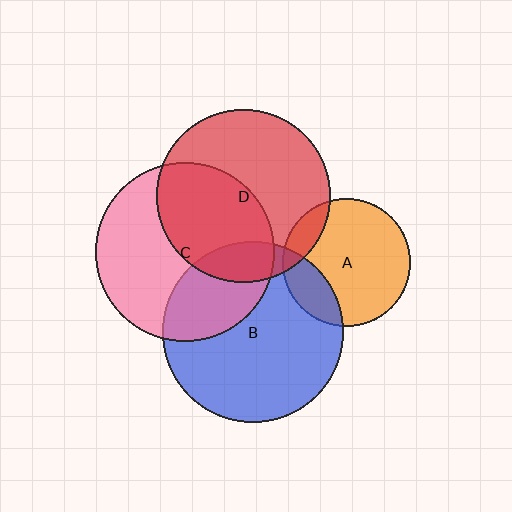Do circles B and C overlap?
Yes.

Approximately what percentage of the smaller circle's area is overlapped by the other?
Approximately 30%.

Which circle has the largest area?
Circle B (blue).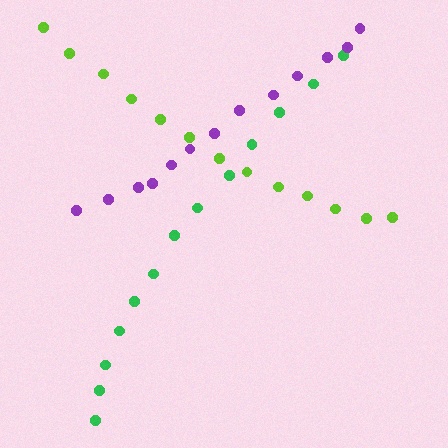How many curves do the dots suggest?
There are 3 distinct paths.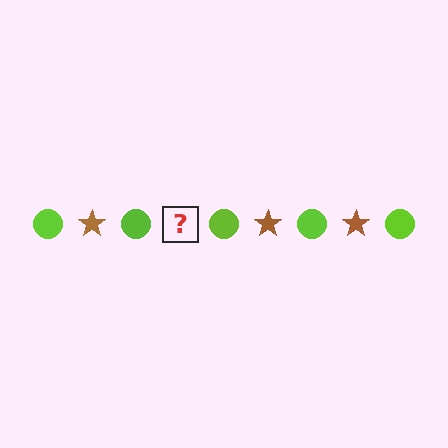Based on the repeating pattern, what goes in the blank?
The blank should be a brown star.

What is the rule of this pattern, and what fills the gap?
The rule is that the pattern alternates between lime circle and brown star. The gap should be filled with a brown star.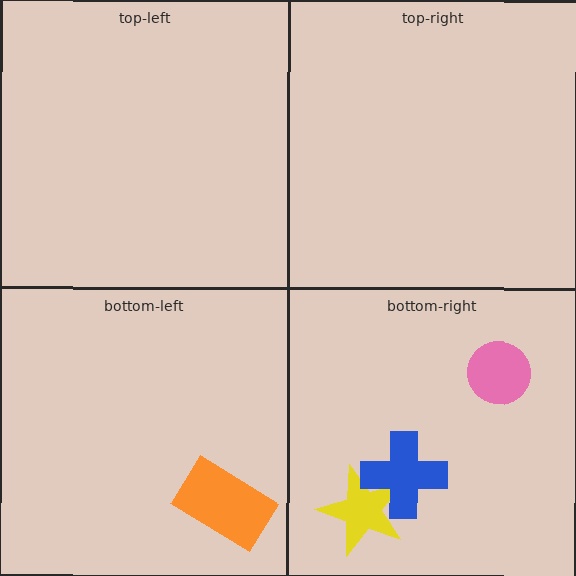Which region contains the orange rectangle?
The bottom-left region.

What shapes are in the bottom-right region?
The yellow star, the pink circle, the blue cross.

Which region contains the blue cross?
The bottom-right region.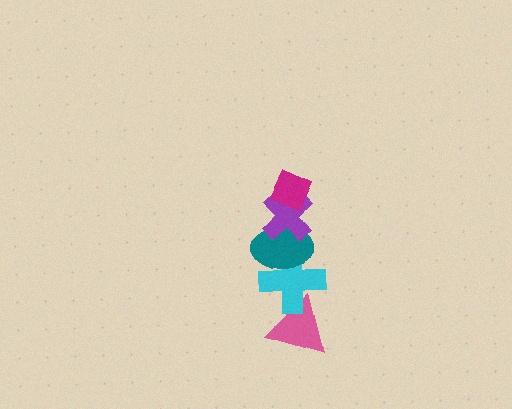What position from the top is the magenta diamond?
The magenta diamond is 1st from the top.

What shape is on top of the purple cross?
The magenta diamond is on top of the purple cross.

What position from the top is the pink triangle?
The pink triangle is 5th from the top.